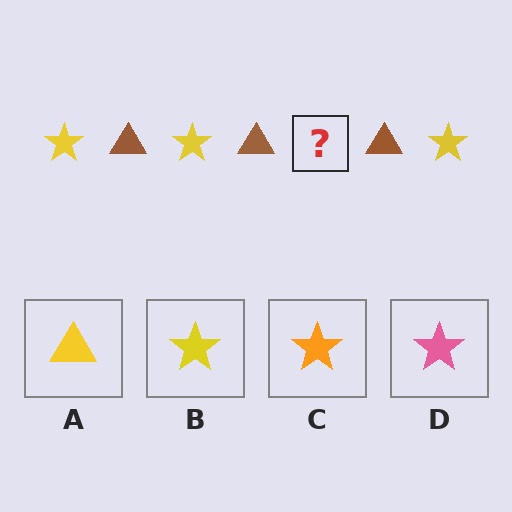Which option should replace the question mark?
Option B.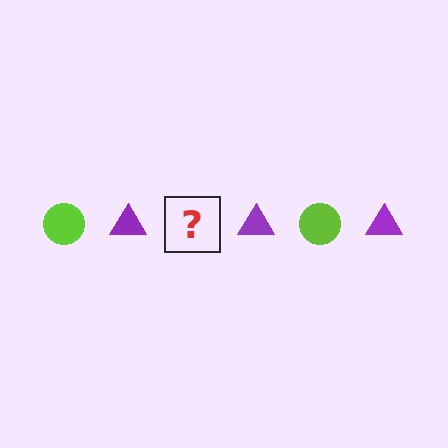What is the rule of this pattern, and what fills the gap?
The rule is that the pattern alternates between lime circle and purple triangle. The gap should be filled with a lime circle.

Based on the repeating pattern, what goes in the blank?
The blank should be a lime circle.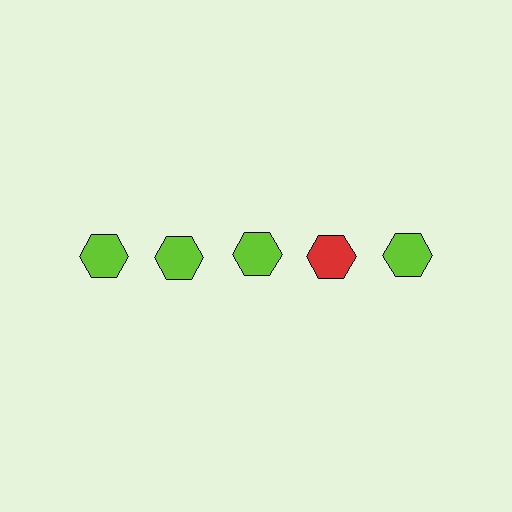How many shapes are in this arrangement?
There are 5 shapes arranged in a grid pattern.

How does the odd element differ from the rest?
It has a different color: red instead of lime.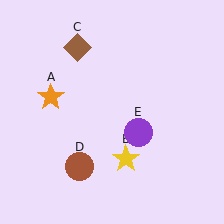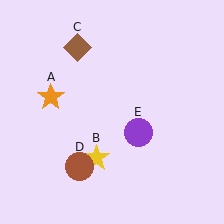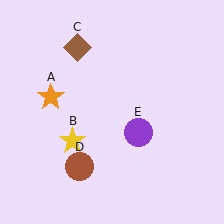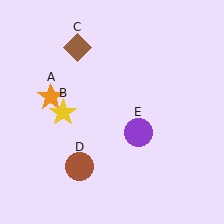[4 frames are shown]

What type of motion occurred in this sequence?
The yellow star (object B) rotated clockwise around the center of the scene.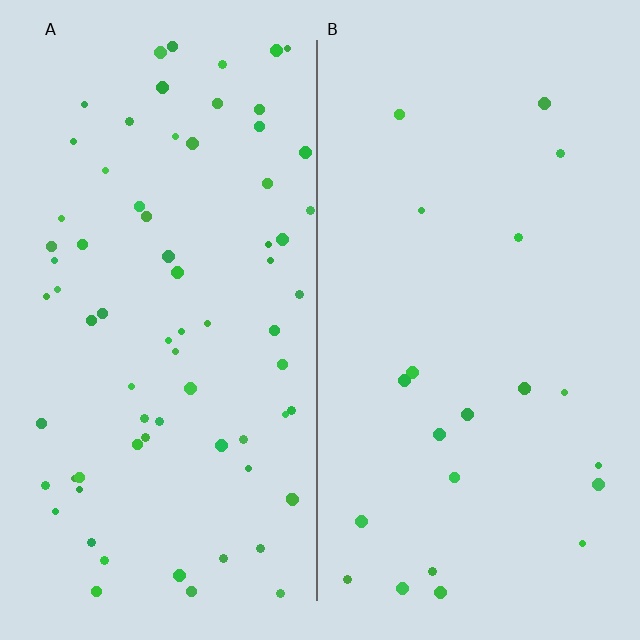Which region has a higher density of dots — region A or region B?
A (the left).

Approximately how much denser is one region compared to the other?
Approximately 3.3× — region A over region B.